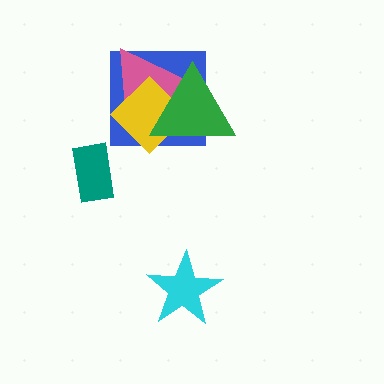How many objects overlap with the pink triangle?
3 objects overlap with the pink triangle.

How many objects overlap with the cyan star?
0 objects overlap with the cyan star.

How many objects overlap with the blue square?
3 objects overlap with the blue square.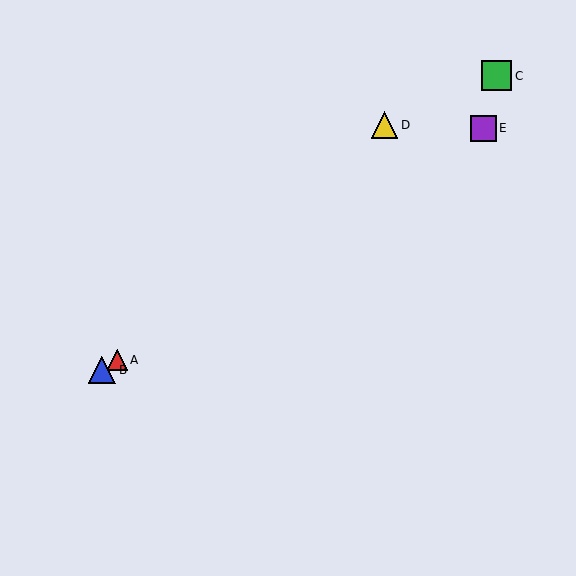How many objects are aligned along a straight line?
3 objects (A, B, E) are aligned along a straight line.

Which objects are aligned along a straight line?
Objects A, B, E are aligned along a straight line.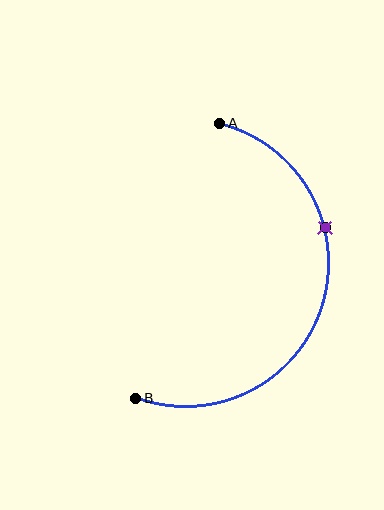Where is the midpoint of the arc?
The arc midpoint is the point on the curve farthest from the straight line joining A and B. It sits to the right of that line.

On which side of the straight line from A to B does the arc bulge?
The arc bulges to the right of the straight line connecting A and B.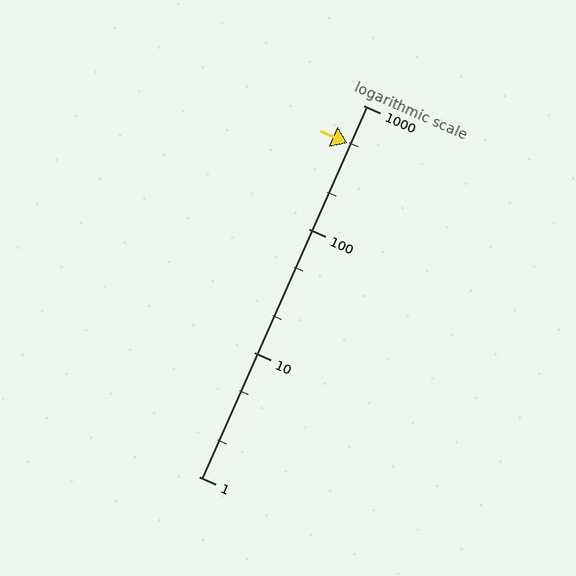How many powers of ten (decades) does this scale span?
The scale spans 3 decades, from 1 to 1000.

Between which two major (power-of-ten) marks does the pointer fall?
The pointer is between 100 and 1000.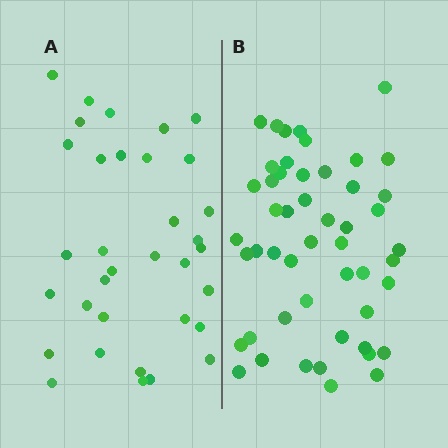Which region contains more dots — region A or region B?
Region B (the right region) has more dots.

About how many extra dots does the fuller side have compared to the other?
Region B has approximately 15 more dots than region A.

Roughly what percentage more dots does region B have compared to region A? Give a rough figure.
About 45% more.